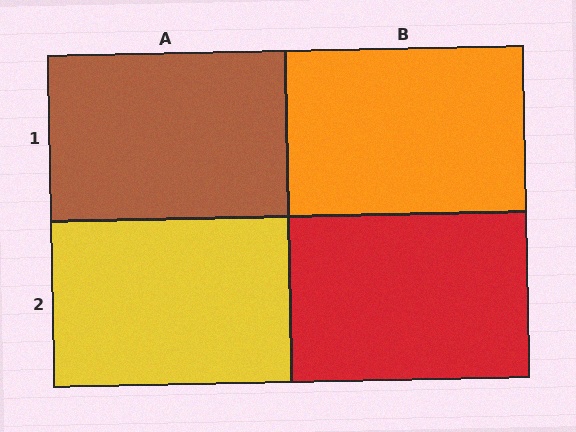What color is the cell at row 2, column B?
Red.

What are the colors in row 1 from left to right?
Brown, orange.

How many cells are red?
1 cell is red.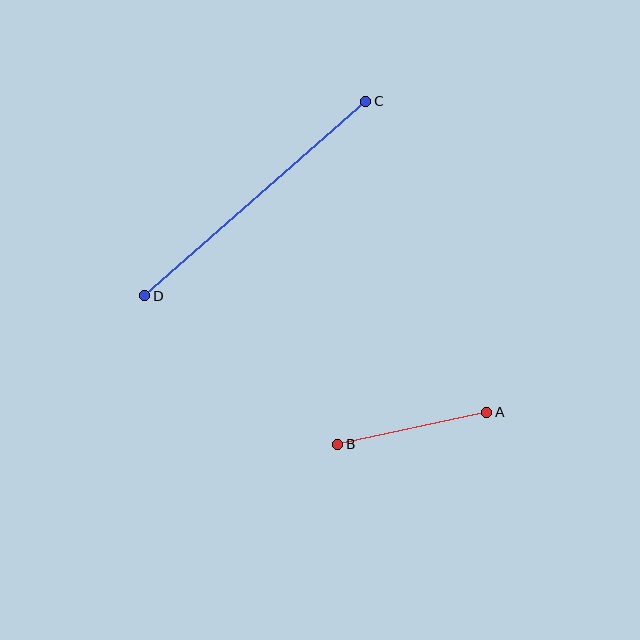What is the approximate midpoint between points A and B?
The midpoint is at approximately (412, 428) pixels.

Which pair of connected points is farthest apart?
Points C and D are farthest apart.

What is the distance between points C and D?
The distance is approximately 295 pixels.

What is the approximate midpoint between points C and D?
The midpoint is at approximately (255, 199) pixels.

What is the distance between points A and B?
The distance is approximately 153 pixels.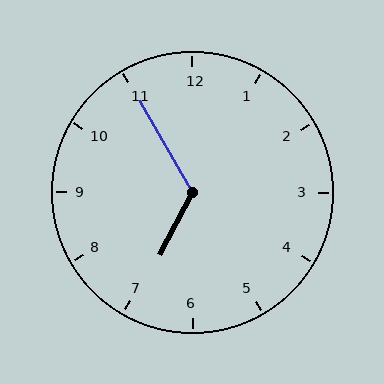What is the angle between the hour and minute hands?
Approximately 122 degrees.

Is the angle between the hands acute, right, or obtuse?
It is obtuse.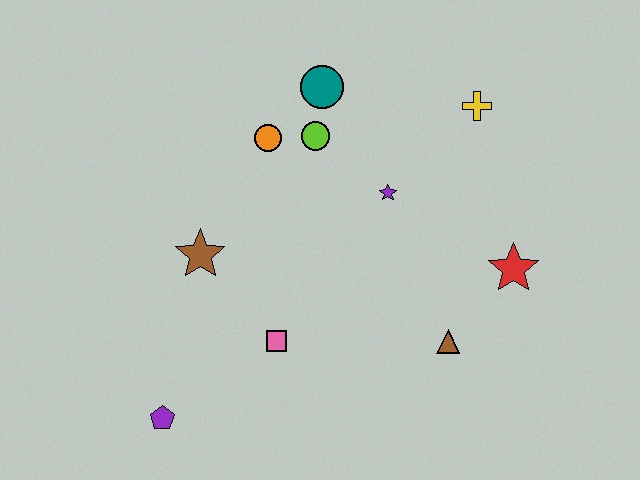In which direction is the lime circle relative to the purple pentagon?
The lime circle is above the purple pentagon.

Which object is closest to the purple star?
The lime circle is closest to the purple star.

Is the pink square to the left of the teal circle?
Yes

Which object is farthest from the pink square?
The yellow cross is farthest from the pink square.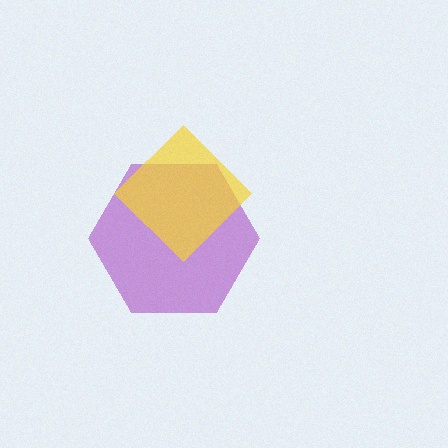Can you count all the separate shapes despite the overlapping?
Yes, there are 2 separate shapes.